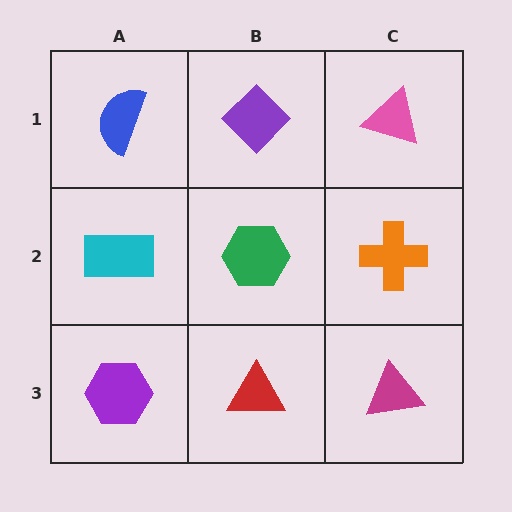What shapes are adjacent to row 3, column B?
A green hexagon (row 2, column B), a purple hexagon (row 3, column A), a magenta triangle (row 3, column C).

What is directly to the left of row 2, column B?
A cyan rectangle.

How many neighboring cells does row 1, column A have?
2.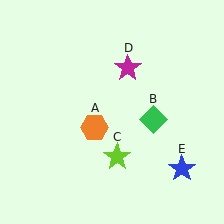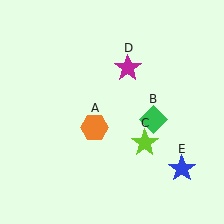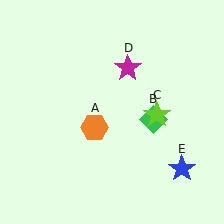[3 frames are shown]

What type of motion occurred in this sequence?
The lime star (object C) rotated counterclockwise around the center of the scene.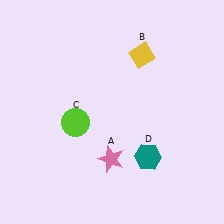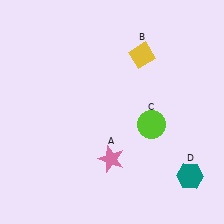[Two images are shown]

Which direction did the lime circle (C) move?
The lime circle (C) moved right.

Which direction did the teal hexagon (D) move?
The teal hexagon (D) moved right.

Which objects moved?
The objects that moved are: the lime circle (C), the teal hexagon (D).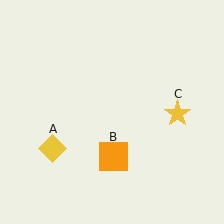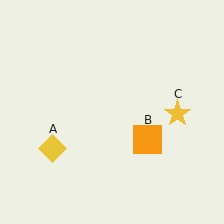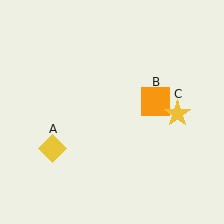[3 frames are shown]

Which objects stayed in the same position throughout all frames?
Yellow diamond (object A) and yellow star (object C) remained stationary.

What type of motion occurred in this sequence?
The orange square (object B) rotated counterclockwise around the center of the scene.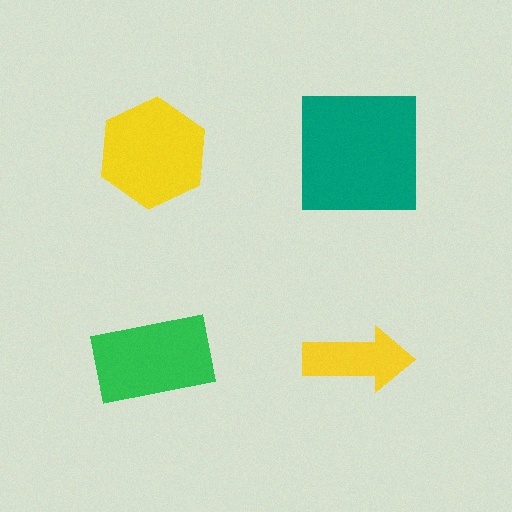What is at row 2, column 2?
A yellow arrow.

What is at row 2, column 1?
A green rectangle.